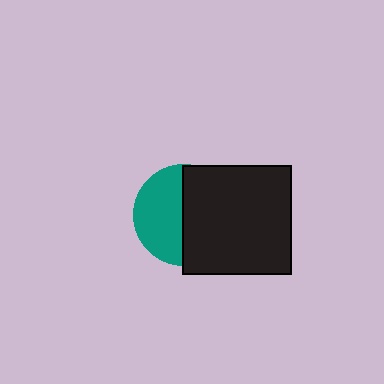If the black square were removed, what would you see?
You would see the complete teal circle.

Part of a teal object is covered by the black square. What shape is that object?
It is a circle.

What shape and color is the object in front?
The object in front is a black square.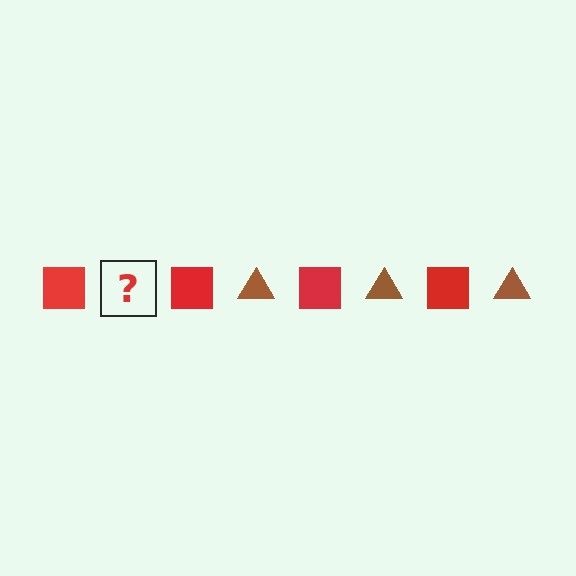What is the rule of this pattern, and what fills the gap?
The rule is that the pattern alternates between red square and brown triangle. The gap should be filled with a brown triangle.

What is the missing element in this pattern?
The missing element is a brown triangle.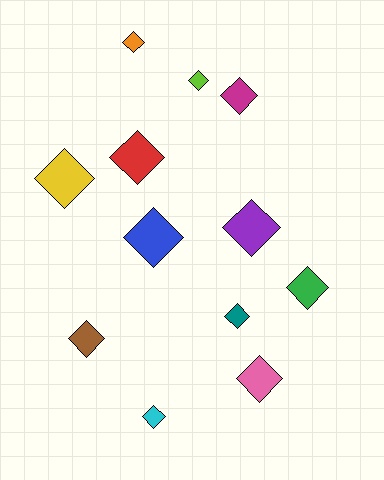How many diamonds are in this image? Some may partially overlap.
There are 12 diamonds.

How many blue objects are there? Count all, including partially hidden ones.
There is 1 blue object.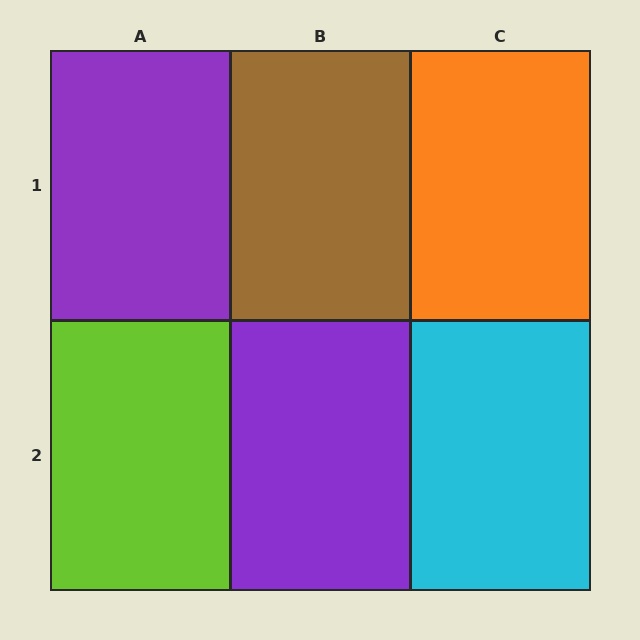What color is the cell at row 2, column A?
Lime.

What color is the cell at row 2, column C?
Cyan.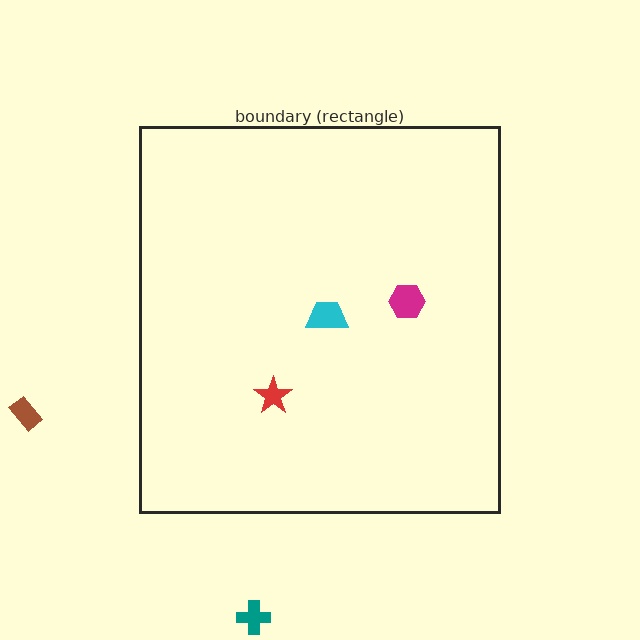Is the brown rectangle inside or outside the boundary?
Outside.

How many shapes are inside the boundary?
3 inside, 2 outside.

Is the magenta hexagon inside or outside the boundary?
Inside.